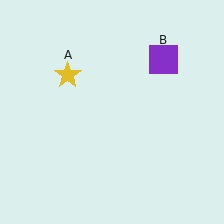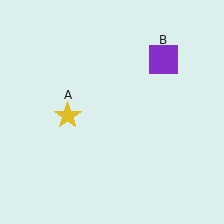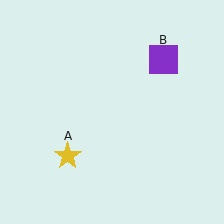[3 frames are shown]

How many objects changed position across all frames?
1 object changed position: yellow star (object A).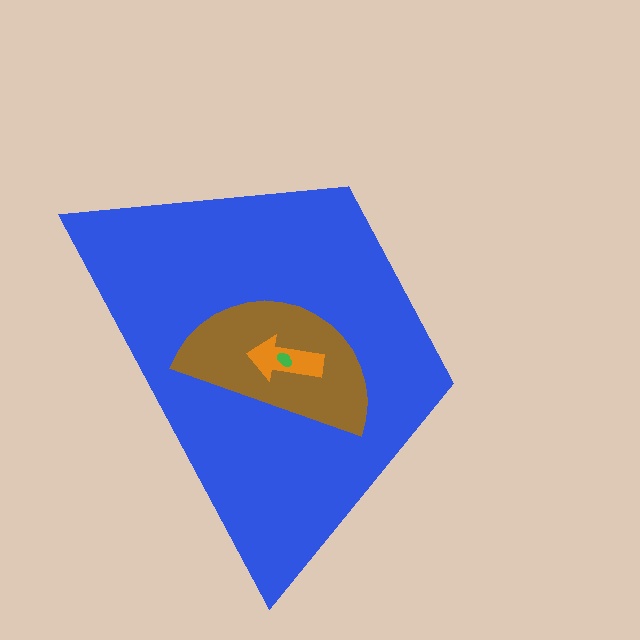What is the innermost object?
The green ellipse.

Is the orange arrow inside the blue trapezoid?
Yes.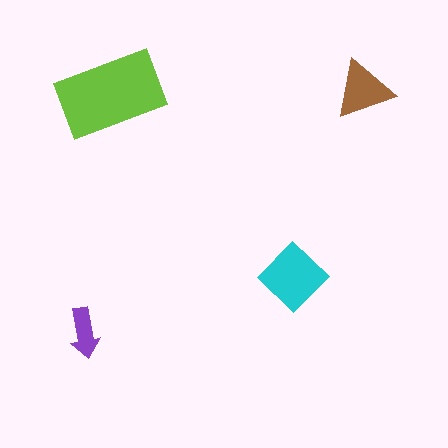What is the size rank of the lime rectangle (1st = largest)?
1st.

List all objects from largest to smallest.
The lime rectangle, the cyan diamond, the brown triangle, the purple arrow.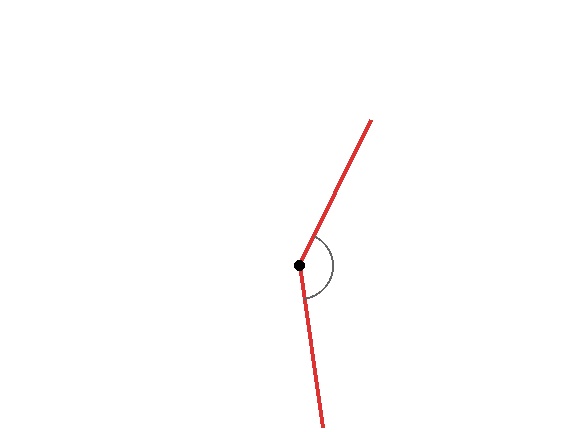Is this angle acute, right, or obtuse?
It is obtuse.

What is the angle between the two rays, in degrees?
Approximately 146 degrees.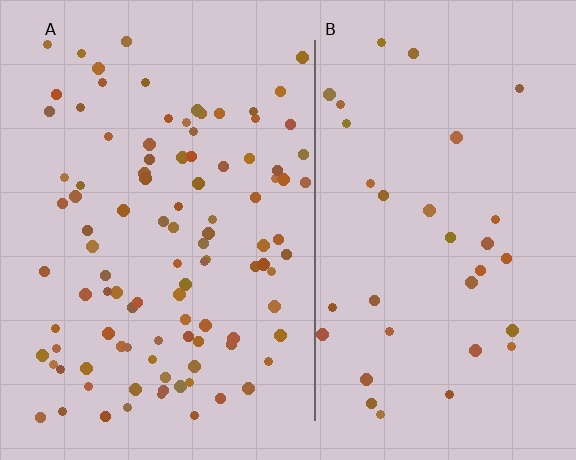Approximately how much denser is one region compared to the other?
Approximately 3.1× — region A over region B.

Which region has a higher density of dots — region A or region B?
A (the left).